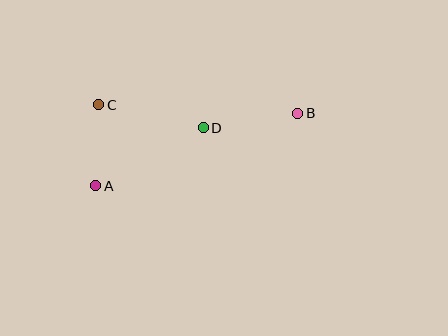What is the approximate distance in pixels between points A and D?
The distance between A and D is approximately 122 pixels.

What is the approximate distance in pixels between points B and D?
The distance between B and D is approximately 96 pixels.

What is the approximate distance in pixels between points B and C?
The distance between B and C is approximately 199 pixels.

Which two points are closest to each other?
Points A and C are closest to each other.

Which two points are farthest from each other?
Points A and B are farthest from each other.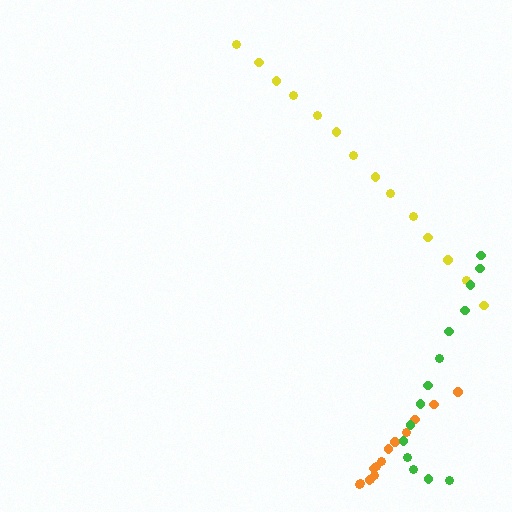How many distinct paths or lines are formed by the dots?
There are 3 distinct paths.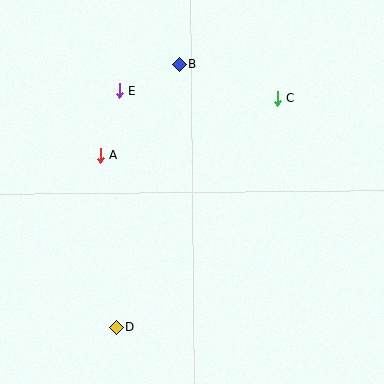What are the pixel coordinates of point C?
Point C is at (277, 99).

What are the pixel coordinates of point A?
Point A is at (100, 155).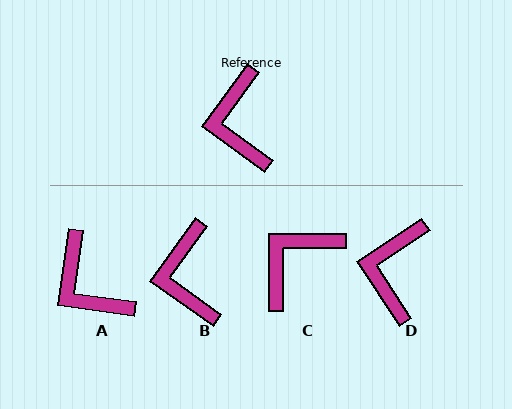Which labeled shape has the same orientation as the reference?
B.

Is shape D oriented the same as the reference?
No, it is off by about 21 degrees.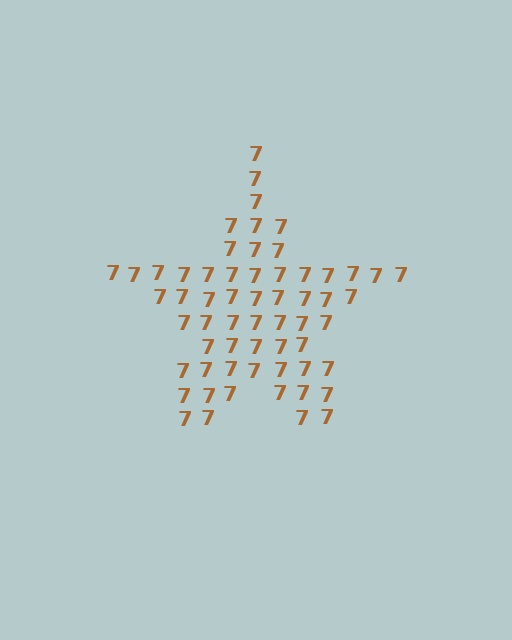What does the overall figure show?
The overall figure shows a star.